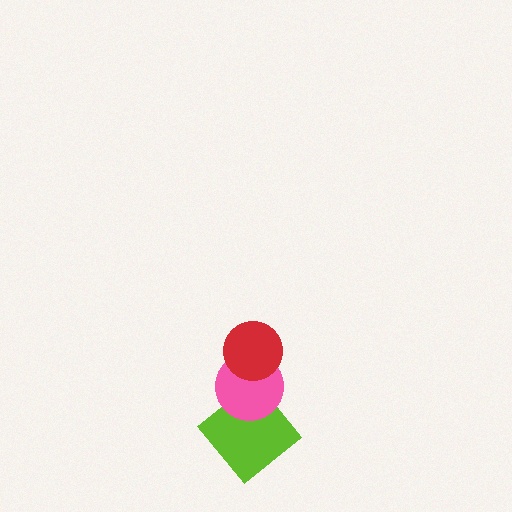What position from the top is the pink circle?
The pink circle is 2nd from the top.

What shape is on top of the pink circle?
The red circle is on top of the pink circle.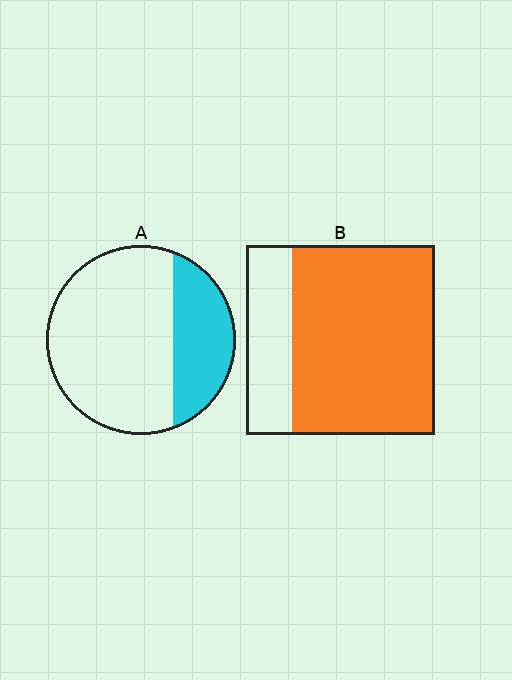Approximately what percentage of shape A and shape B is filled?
A is approximately 30% and B is approximately 75%.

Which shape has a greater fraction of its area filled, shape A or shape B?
Shape B.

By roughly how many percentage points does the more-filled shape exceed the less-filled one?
By roughly 45 percentage points (B over A).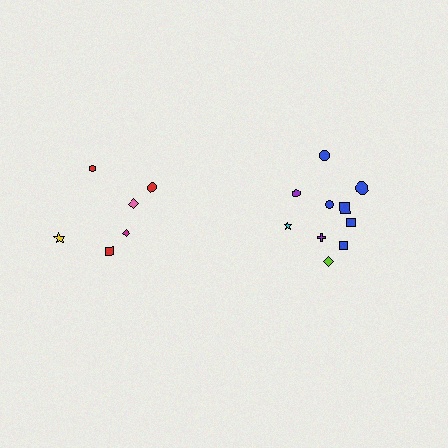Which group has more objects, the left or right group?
The right group.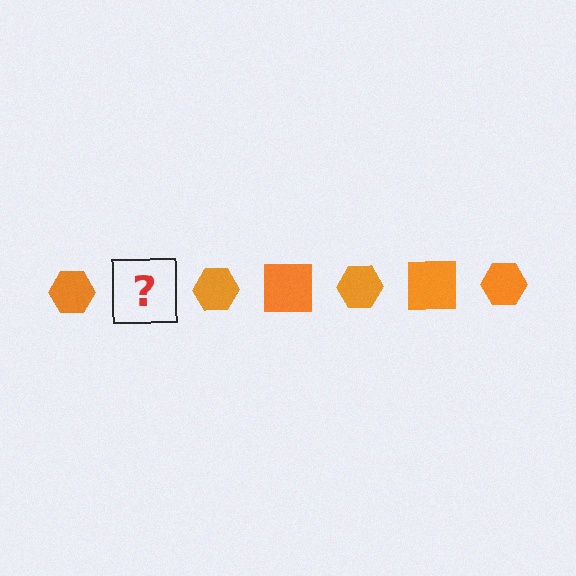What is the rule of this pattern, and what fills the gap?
The rule is that the pattern cycles through hexagon, square shapes in orange. The gap should be filled with an orange square.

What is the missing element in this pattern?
The missing element is an orange square.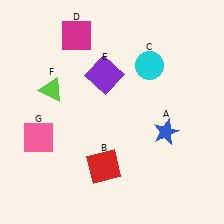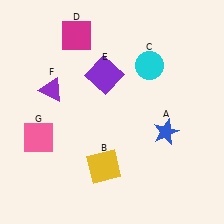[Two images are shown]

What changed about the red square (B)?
In Image 1, B is red. In Image 2, it changed to yellow.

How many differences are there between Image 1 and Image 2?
There are 2 differences between the two images.